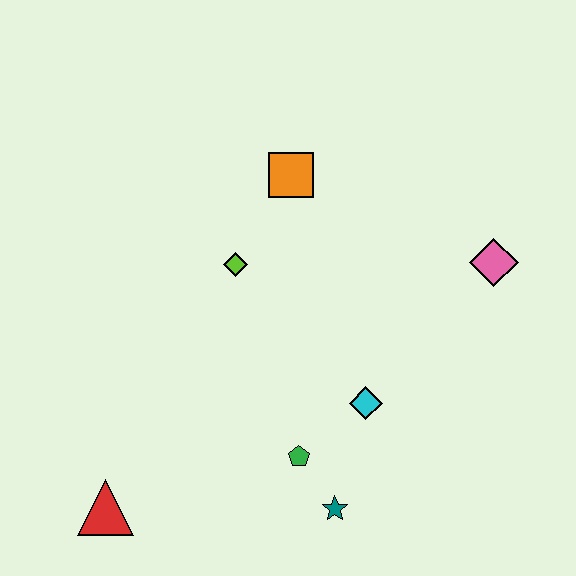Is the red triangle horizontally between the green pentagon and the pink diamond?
No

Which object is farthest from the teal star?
The orange square is farthest from the teal star.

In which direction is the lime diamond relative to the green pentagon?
The lime diamond is above the green pentagon.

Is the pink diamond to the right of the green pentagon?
Yes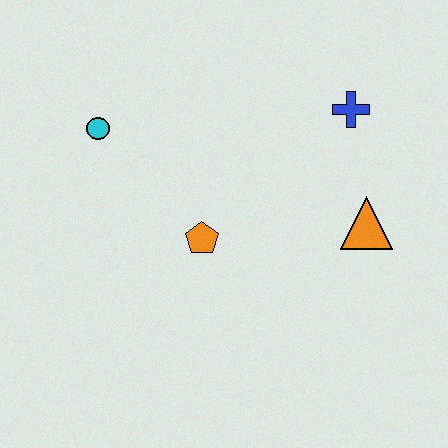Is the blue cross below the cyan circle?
No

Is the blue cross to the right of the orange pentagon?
Yes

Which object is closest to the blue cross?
The orange triangle is closest to the blue cross.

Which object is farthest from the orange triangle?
The cyan circle is farthest from the orange triangle.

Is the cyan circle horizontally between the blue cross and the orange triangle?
No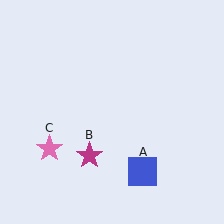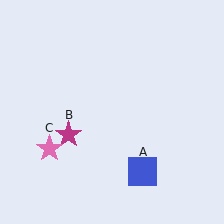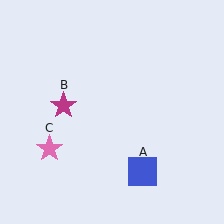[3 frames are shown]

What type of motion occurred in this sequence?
The magenta star (object B) rotated clockwise around the center of the scene.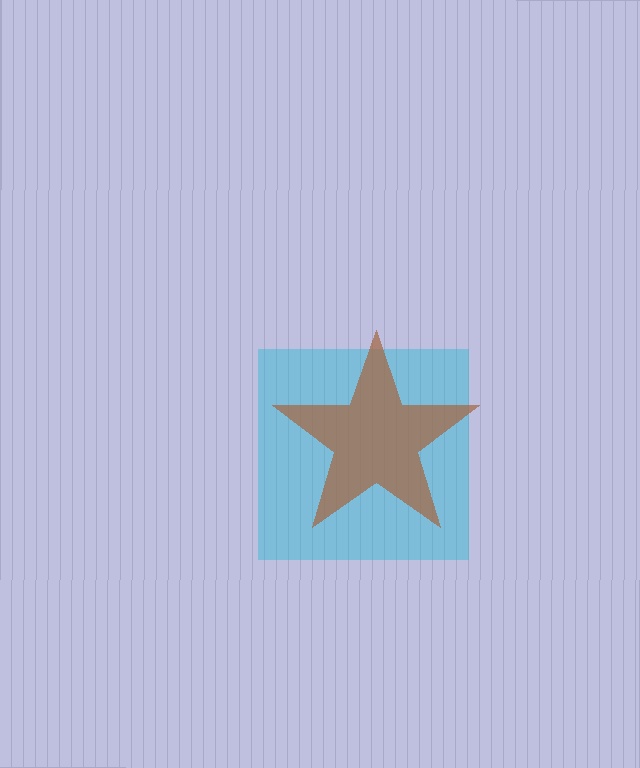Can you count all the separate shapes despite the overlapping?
Yes, there are 2 separate shapes.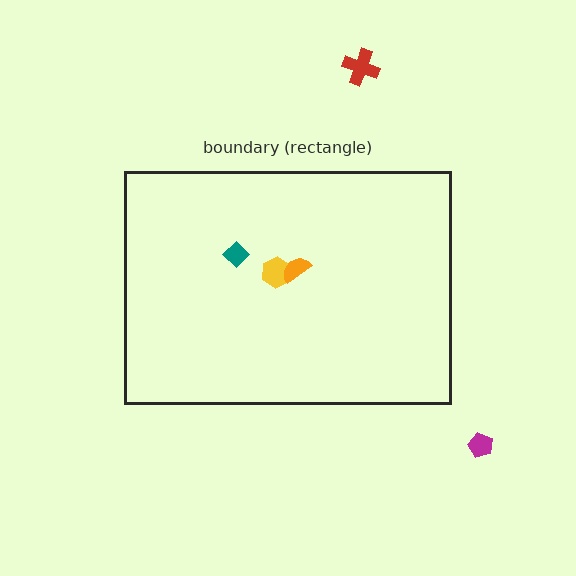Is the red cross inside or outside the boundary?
Outside.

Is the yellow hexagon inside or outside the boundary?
Inside.